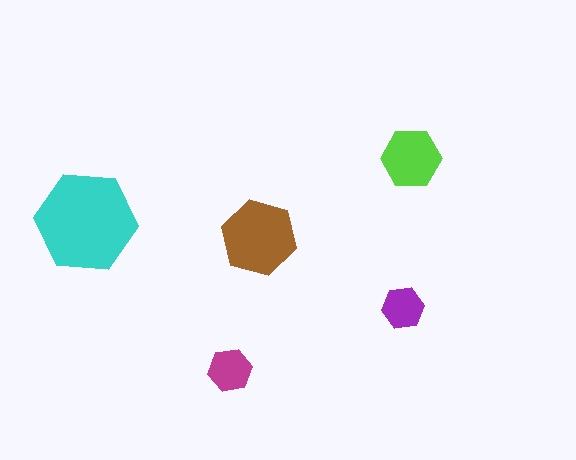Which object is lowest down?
The magenta hexagon is bottommost.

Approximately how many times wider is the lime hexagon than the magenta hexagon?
About 1.5 times wider.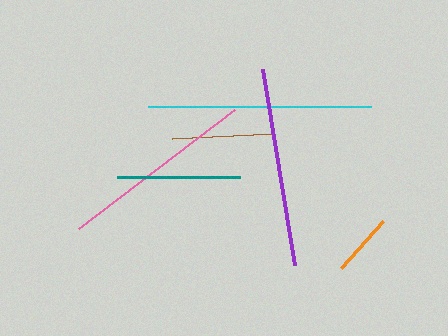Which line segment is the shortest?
The orange line is the shortest at approximately 63 pixels.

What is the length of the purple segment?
The purple segment is approximately 198 pixels long.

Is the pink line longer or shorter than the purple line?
The purple line is longer than the pink line.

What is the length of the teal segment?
The teal segment is approximately 123 pixels long.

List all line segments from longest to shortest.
From longest to shortest: cyan, purple, pink, teal, brown, orange.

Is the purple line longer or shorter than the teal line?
The purple line is longer than the teal line.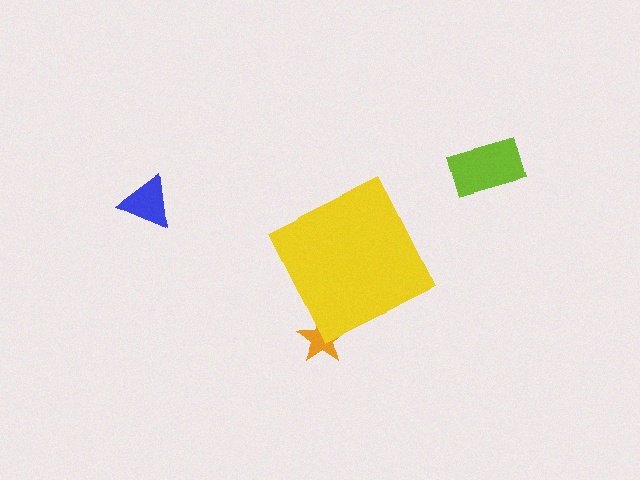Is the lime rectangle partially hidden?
No, the lime rectangle is fully visible.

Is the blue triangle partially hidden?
No, the blue triangle is fully visible.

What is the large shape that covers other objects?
A yellow diamond.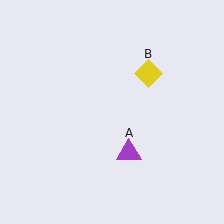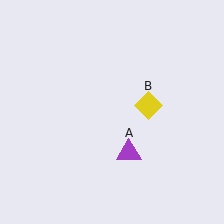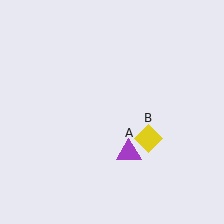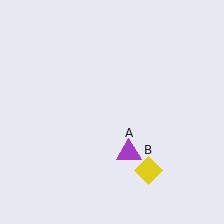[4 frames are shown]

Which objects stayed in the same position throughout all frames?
Purple triangle (object A) remained stationary.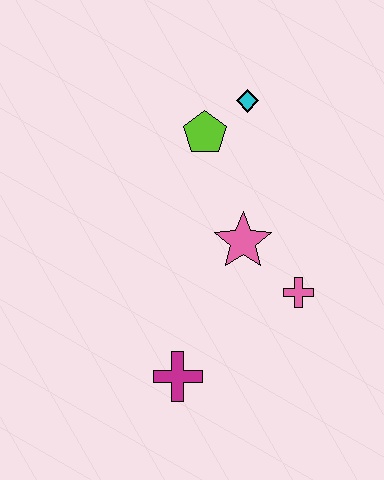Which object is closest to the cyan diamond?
The lime pentagon is closest to the cyan diamond.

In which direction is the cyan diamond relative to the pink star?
The cyan diamond is above the pink star.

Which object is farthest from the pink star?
The magenta cross is farthest from the pink star.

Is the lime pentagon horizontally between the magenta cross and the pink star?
Yes